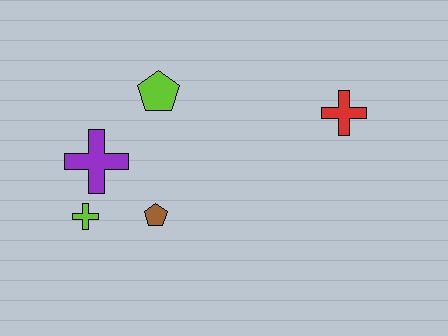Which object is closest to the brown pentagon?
The lime cross is closest to the brown pentagon.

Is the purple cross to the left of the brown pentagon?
Yes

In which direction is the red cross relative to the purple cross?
The red cross is to the right of the purple cross.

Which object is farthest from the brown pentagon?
The red cross is farthest from the brown pentagon.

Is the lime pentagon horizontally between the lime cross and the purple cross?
No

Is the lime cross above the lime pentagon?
No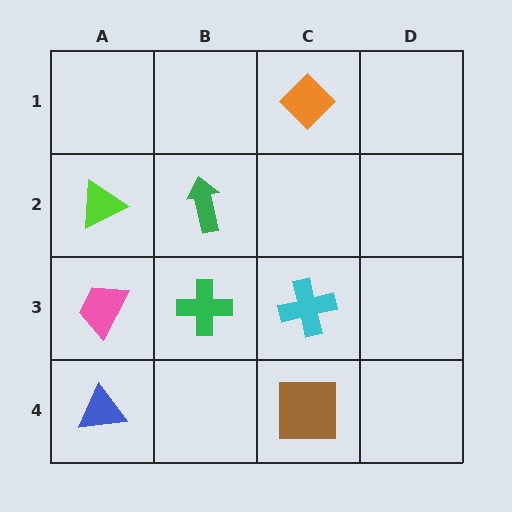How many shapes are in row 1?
1 shape.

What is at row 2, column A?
A lime triangle.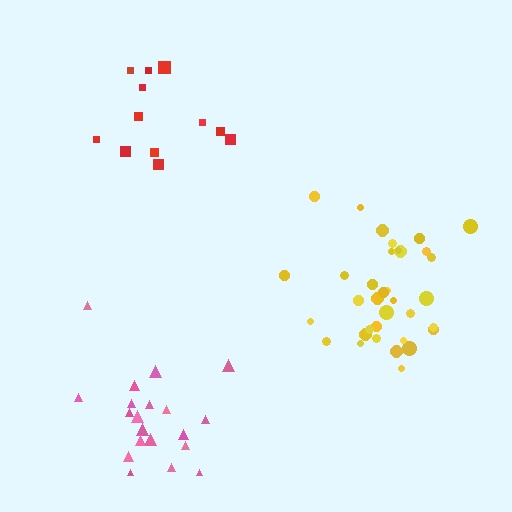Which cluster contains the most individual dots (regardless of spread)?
Yellow (35).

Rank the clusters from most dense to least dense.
yellow, pink, red.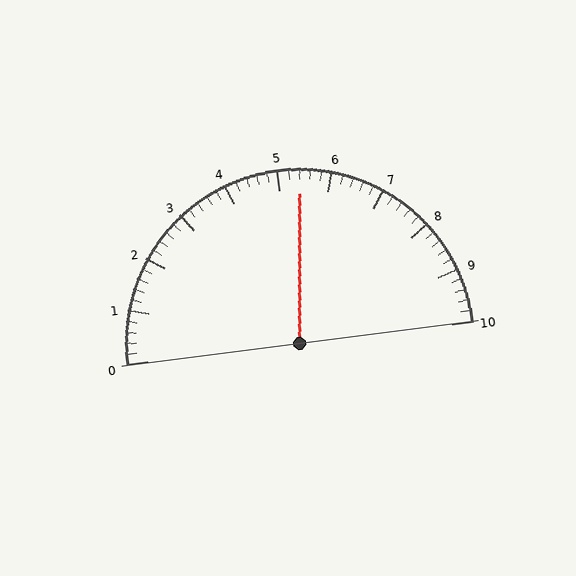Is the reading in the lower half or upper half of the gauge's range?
The reading is in the upper half of the range (0 to 10).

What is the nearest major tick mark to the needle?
The nearest major tick mark is 5.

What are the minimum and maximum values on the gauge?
The gauge ranges from 0 to 10.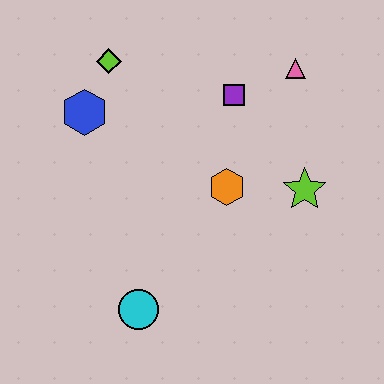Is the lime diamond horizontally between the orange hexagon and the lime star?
No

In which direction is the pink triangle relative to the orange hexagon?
The pink triangle is above the orange hexagon.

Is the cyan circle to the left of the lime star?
Yes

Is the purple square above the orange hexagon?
Yes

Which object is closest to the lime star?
The orange hexagon is closest to the lime star.